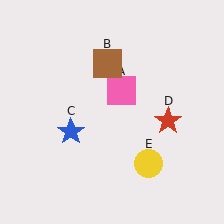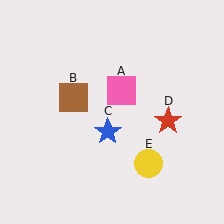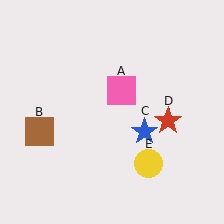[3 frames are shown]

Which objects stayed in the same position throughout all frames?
Pink square (object A) and red star (object D) and yellow circle (object E) remained stationary.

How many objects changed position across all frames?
2 objects changed position: brown square (object B), blue star (object C).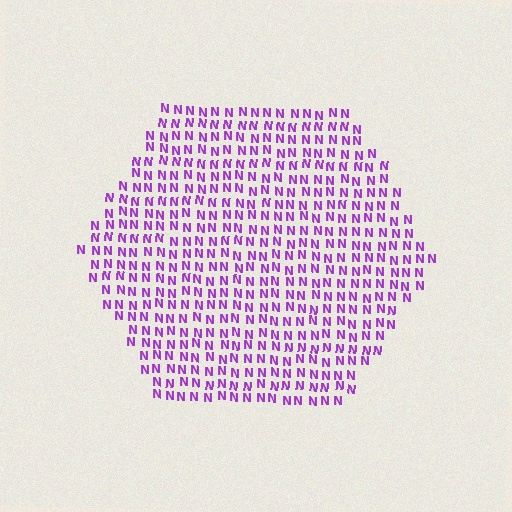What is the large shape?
The large shape is a hexagon.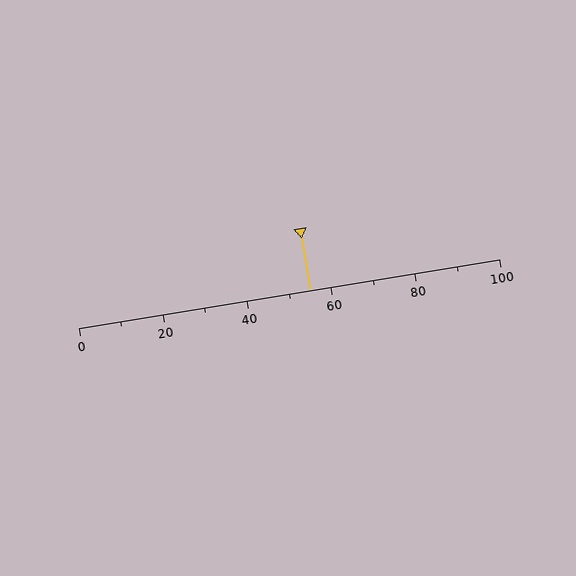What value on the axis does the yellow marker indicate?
The marker indicates approximately 55.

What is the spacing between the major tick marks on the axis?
The major ticks are spaced 20 apart.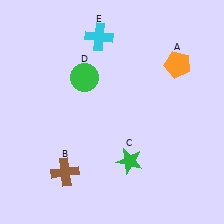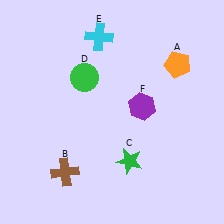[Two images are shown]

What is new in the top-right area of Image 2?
A purple hexagon (F) was added in the top-right area of Image 2.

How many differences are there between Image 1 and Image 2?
There is 1 difference between the two images.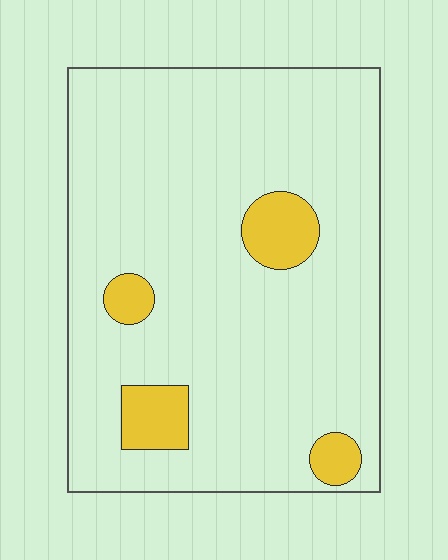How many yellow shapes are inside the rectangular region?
4.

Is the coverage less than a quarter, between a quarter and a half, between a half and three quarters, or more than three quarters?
Less than a quarter.